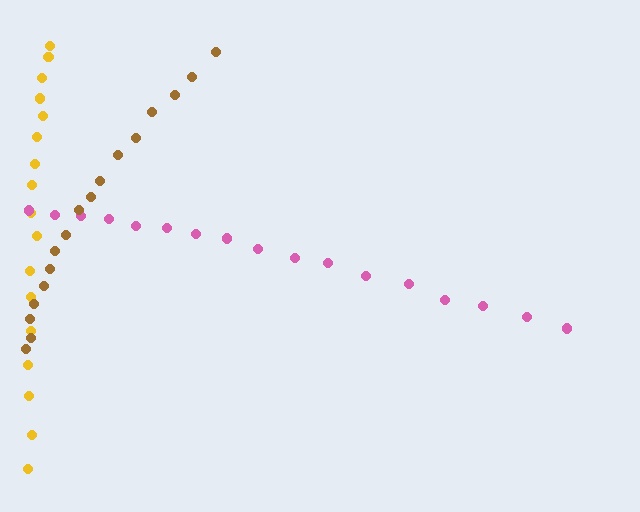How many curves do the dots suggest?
There are 3 distinct paths.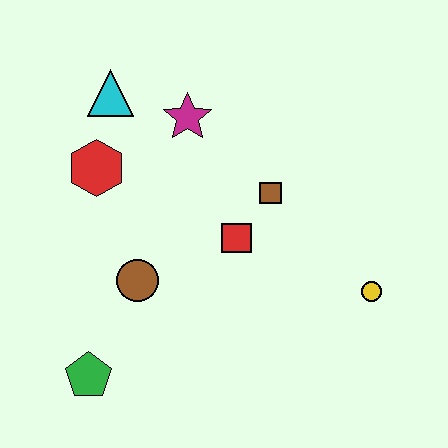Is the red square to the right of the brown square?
No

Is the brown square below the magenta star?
Yes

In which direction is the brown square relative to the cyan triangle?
The brown square is to the right of the cyan triangle.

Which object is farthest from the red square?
The green pentagon is farthest from the red square.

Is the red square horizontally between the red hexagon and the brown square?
Yes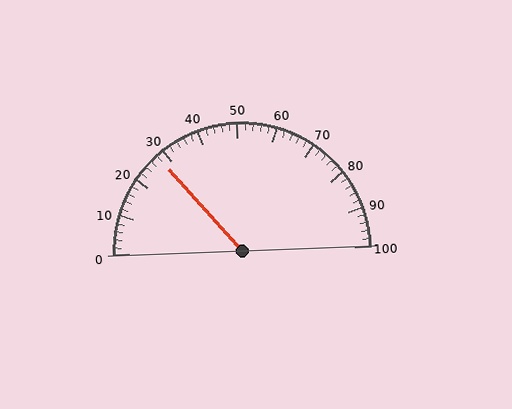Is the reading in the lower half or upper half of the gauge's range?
The reading is in the lower half of the range (0 to 100).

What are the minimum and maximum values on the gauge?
The gauge ranges from 0 to 100.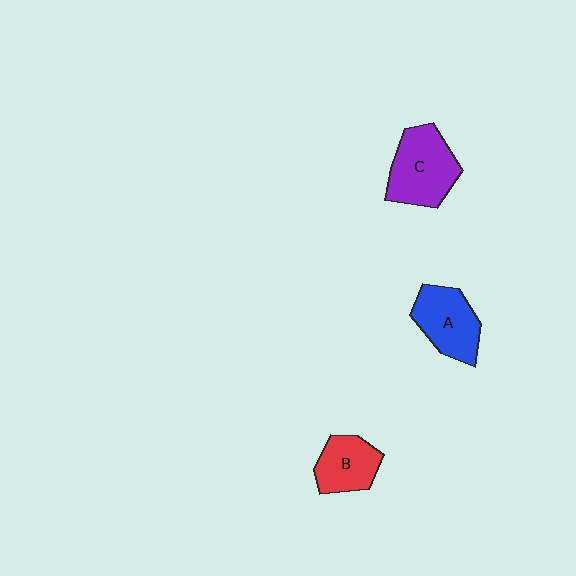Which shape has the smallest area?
Shape B (red).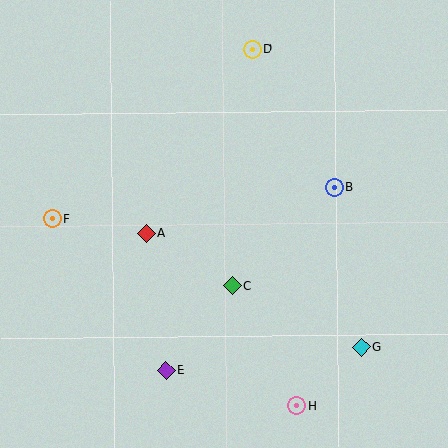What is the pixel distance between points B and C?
The distance between B and C is 142 pixels.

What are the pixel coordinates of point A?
Point A is at (146, 233).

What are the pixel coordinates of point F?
Point F is at (52, 219).